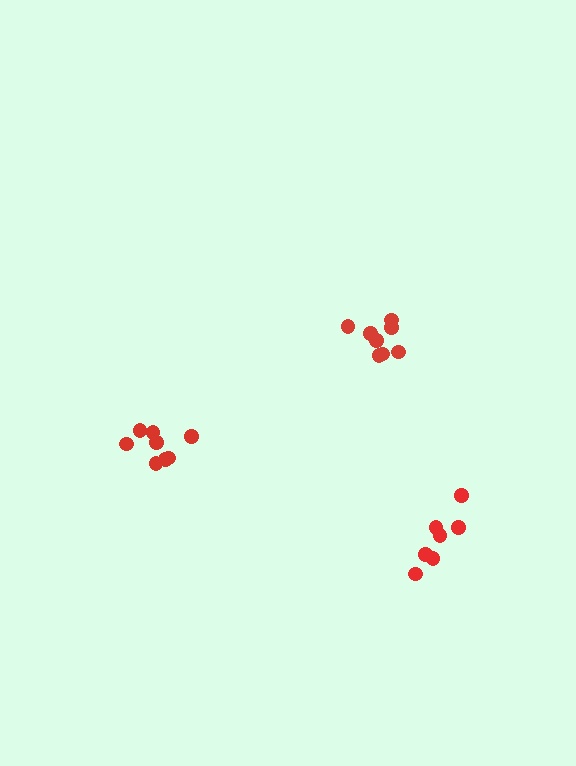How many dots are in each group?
Group 1: 8 dots, Group 2: 8 dots, Group 3: 7 dots (23 total).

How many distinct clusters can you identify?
There are 3 distinct clusters.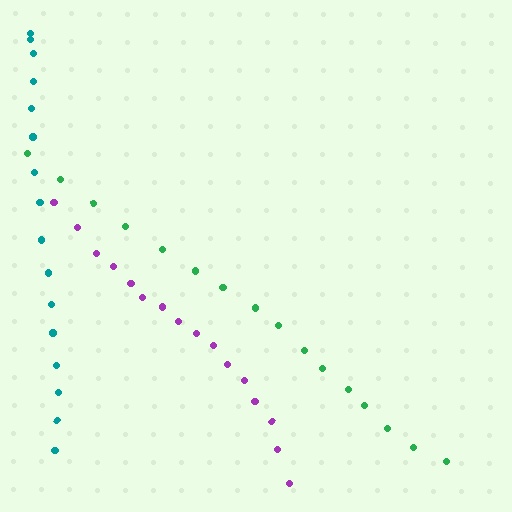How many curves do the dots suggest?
There are 3 distinct paths.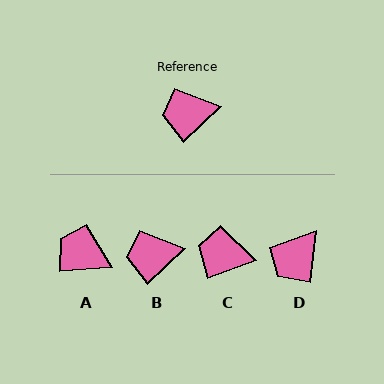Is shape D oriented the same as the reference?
No, it is off by about 40 degrees.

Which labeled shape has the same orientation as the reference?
B.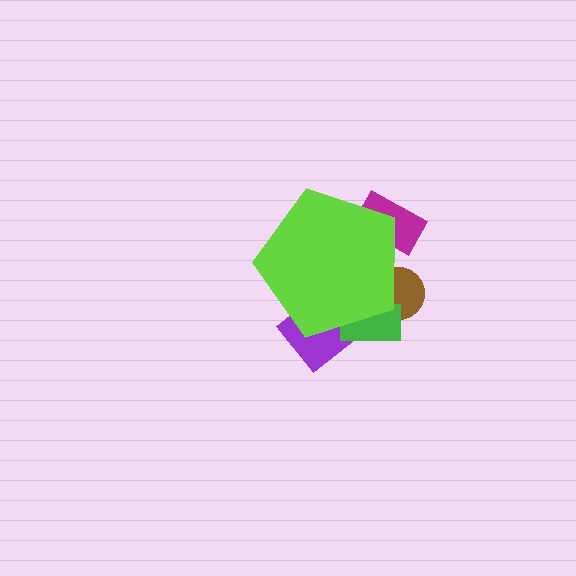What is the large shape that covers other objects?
A lime pentagon.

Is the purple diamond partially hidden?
Yes, the purple diamond is partially hidden behind the lime pentagon.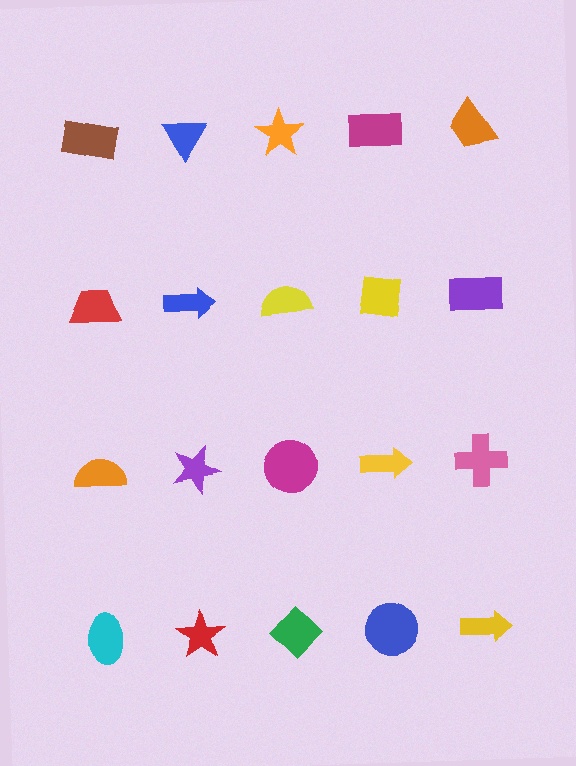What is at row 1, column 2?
A blue triangle.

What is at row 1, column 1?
A brown rectangle.